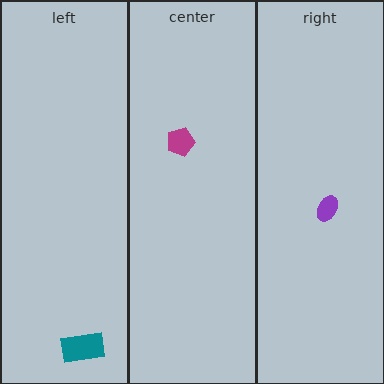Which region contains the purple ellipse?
The right region.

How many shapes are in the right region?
1.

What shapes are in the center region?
The magenta pentagon.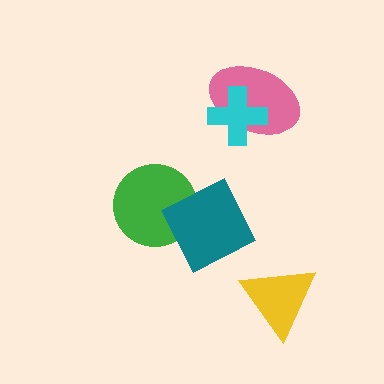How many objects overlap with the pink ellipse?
1 object overlaps with the pink ellipse.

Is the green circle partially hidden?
Yes, it is partially covered by another shape.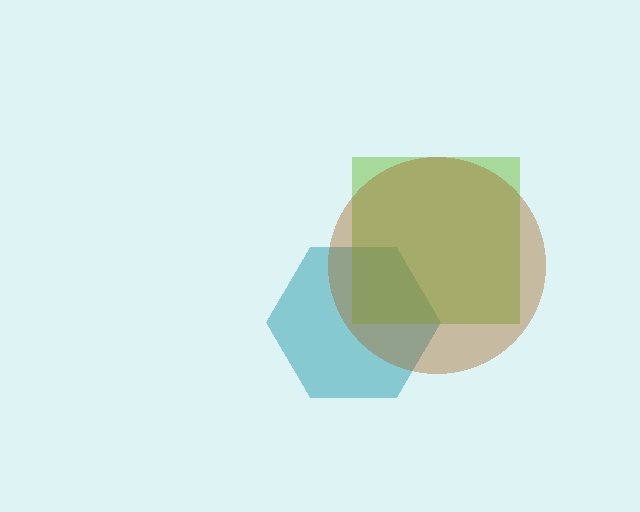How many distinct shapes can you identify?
There are 3 distinct shapes: a teal hexagon, a lime square, a brown circle.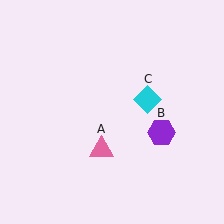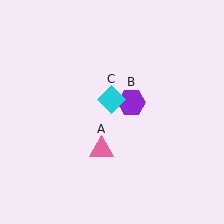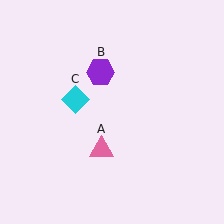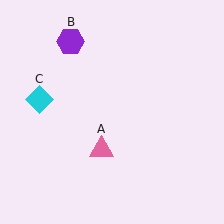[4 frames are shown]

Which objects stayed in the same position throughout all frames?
Pink triangle (object A) remained stationary.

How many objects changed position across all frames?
2 objects changed position: purple hexagon (object B), cyan diamond (object C).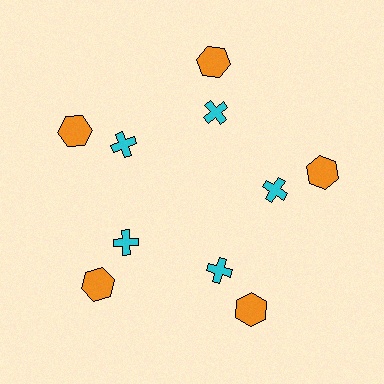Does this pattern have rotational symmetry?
Yes, this pattern has 5-fold rotational symmetry. It looks the same after rotating 72 degrees around the center.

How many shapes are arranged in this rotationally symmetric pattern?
There are 10 shapes, arranged in 5 groups of 2.